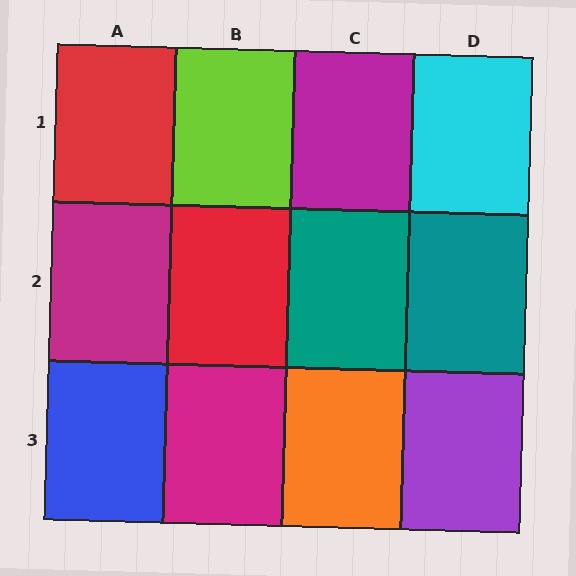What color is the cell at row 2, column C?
Teal.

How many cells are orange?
1 cell is orange.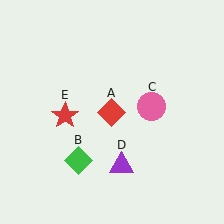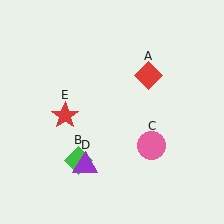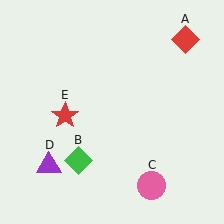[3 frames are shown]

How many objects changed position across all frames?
3 objects changed position: red diamond (object A), pink circle (object C), purple triangle (object D).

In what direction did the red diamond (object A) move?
The red diamond (object A) moved up and to the right.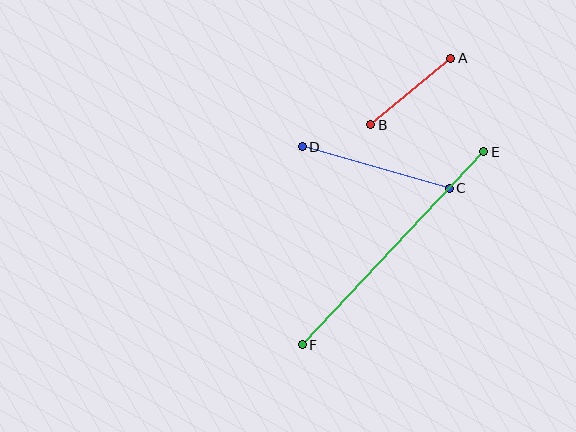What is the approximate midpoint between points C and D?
The midpoint is at approximately (376, 167) pixels.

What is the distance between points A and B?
The distance is approximately 104 pixels.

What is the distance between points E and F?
The distance is approximately 265 pixels.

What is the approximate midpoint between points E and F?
The midpoint is at approximately (393, 248) pixels.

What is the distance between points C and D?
The distance is approximately 153 pixels.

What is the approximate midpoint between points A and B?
The midpoint is at approximately (411, 91) pixels.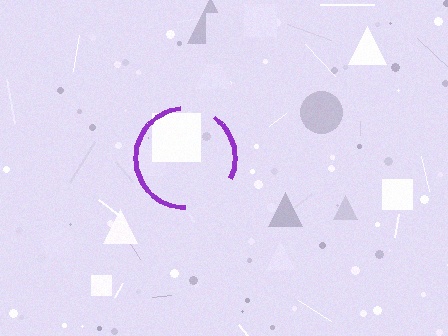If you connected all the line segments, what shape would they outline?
They would outline a circle.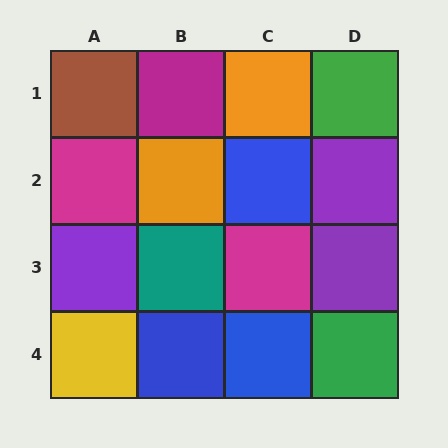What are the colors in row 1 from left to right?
Brown, magenta, orange, green.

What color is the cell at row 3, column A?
Purple.